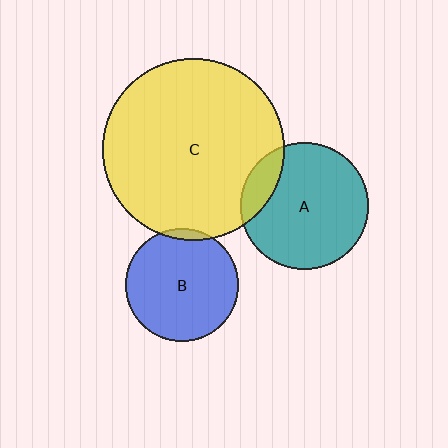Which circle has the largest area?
Circle C (yellow).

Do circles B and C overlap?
Yes.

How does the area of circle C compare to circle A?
Approximately 2.0 times.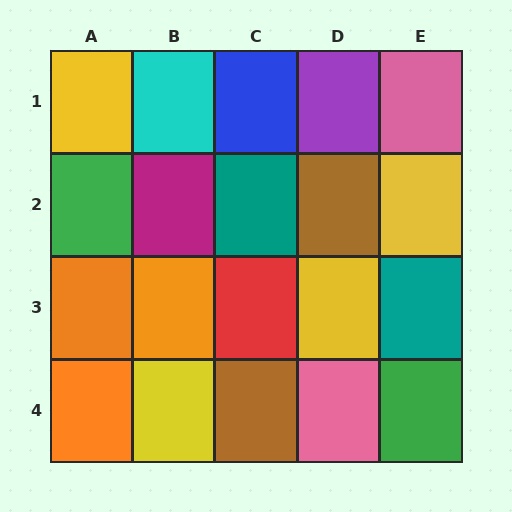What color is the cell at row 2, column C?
Teal.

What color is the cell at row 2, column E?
Yellow.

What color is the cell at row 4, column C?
Brown.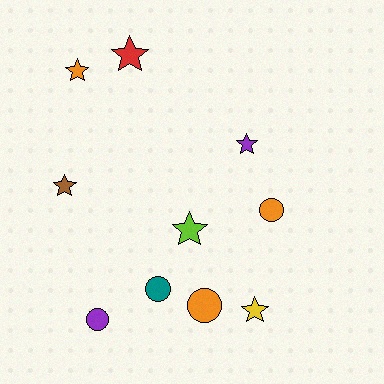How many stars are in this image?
There are 6 stars.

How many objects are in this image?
There are 10 objects.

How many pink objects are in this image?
There are no pink objects.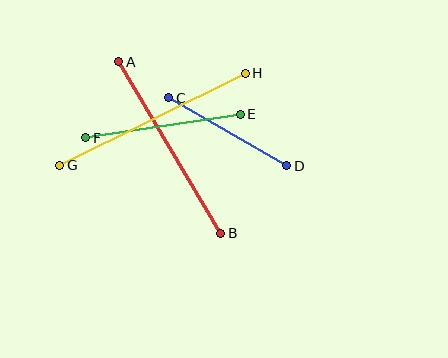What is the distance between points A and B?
The distance is approximately 199 pixels.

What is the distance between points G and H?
The distance is approximately 207 pixels.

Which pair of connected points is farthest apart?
Points G and H are farthest apart.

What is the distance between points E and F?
The distance is approximately 156 pixels.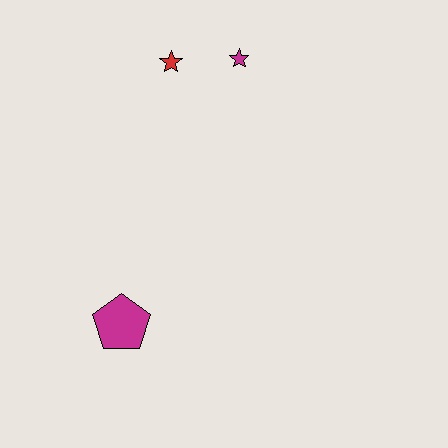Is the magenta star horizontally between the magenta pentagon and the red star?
No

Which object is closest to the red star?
The magenta star is closest to the red star.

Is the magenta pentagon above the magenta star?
No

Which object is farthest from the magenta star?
The magenta pentagon is farthest from the magenta star.